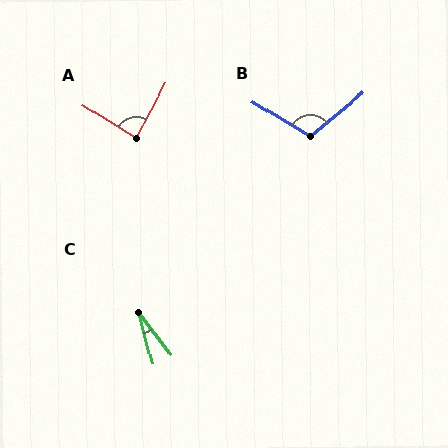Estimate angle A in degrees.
Approximately 87 degrees.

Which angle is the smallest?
C, at approximately 24 degrees.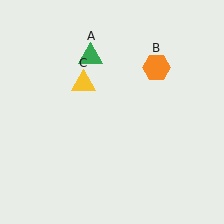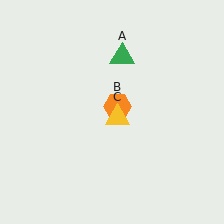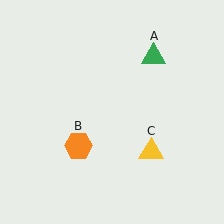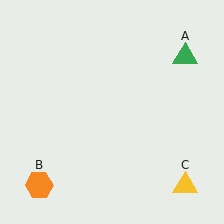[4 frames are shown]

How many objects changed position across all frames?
3 objects changed position: green triangle (object A), orange hexagon (object B), yellow triangle (object C).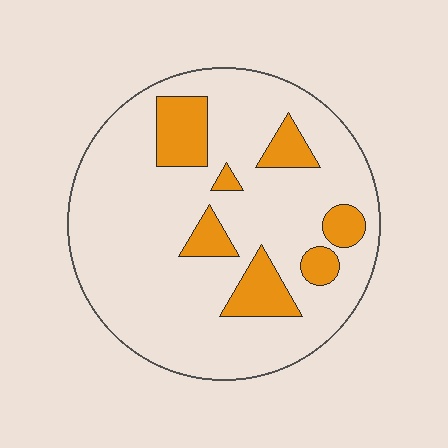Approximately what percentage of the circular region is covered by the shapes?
Approximately 20%.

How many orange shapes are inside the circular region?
7.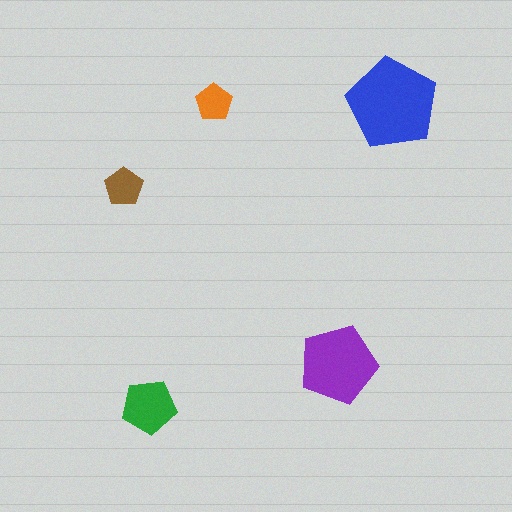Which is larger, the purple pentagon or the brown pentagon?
The purple one.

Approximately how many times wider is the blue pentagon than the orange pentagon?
About 2.5 times wider.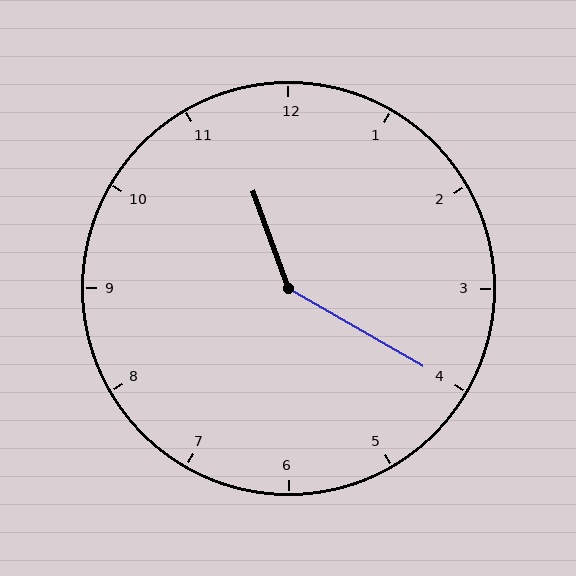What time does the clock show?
11:20.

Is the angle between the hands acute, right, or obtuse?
It is obtuse.